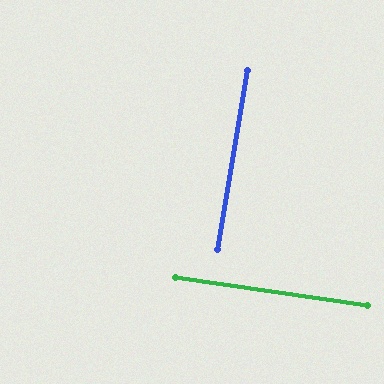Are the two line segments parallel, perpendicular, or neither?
Perpendicular — they meet at approximately 89°.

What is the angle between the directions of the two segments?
Approximately 89 degrees.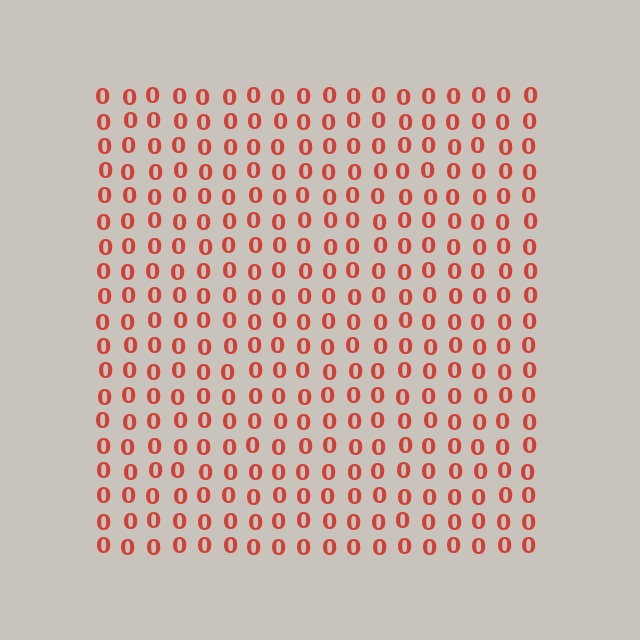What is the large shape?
The large shape is a square.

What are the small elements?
The small elements are digit 0's.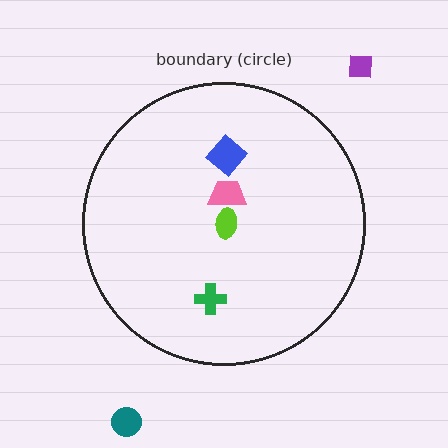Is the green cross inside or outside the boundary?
Inside.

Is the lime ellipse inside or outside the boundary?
Inside.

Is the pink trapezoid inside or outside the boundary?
Inside.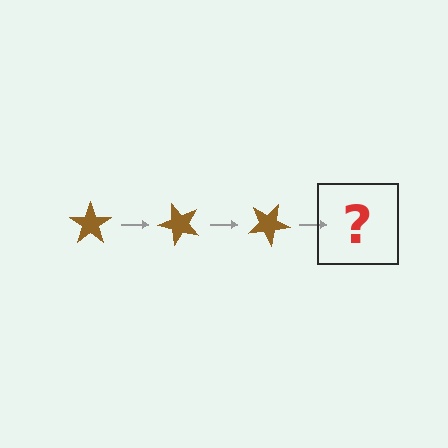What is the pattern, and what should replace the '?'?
The pattern is that the star rotates 50 degrees each step. The '?' should be a brown star rotated 150 degrees.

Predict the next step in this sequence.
The next step is a brown star rotated 150 degrees.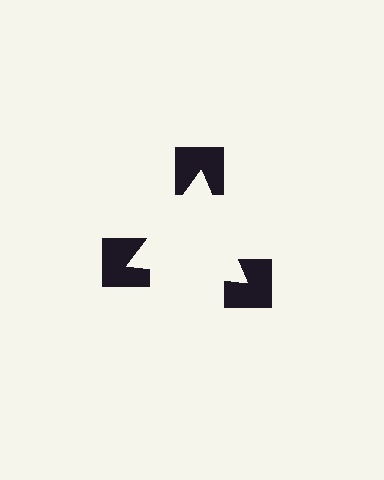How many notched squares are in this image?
There are 3 — one at each vertex of the illusory triangle.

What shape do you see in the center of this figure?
An illusory triangle — its edges are inferred from the aligned wedge cuts in the notched squares, not physically drawn.